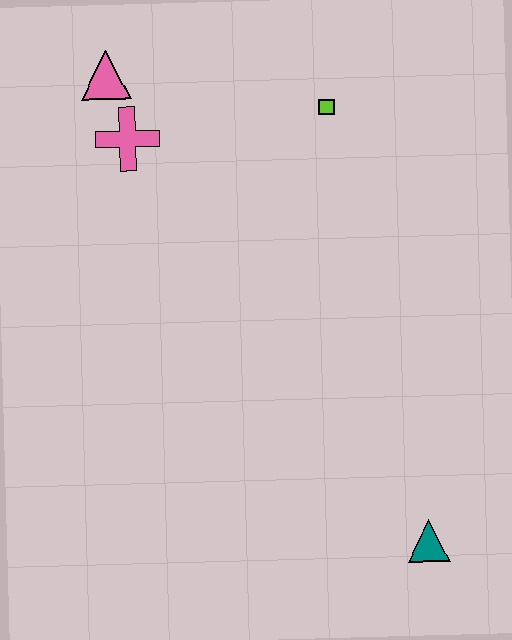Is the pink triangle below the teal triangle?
No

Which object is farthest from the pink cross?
The teal triangle is farthest from the pink cross.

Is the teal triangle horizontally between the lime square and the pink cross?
No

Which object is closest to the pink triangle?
The pink cross is closest to the pink triangle.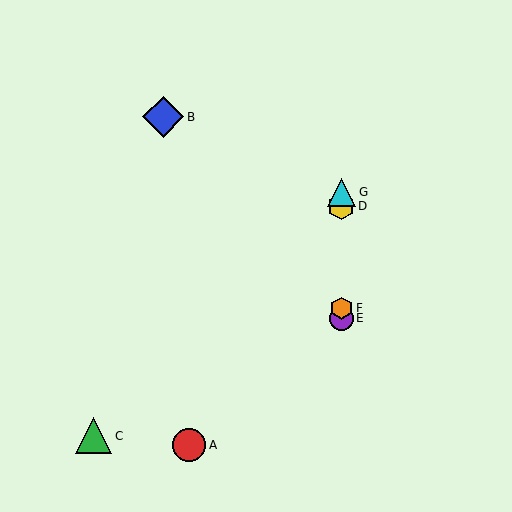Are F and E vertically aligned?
Yes, both are at x≈341.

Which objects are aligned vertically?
Objects D, E, F, G are aligned vertically.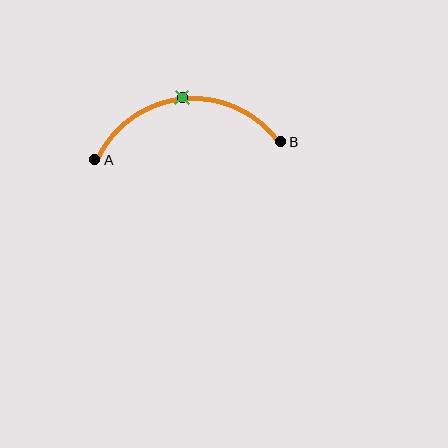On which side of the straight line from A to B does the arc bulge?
The arc bulges above the straight line connecting A and B.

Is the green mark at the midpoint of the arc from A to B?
Yes. The green mark lies on the arc at equal arc-length from both A and B — it is the arc midpoint.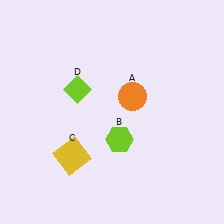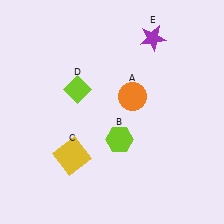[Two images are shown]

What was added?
A purple star (E) was added in Image 2.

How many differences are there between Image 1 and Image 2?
There is 1 difference between the two images.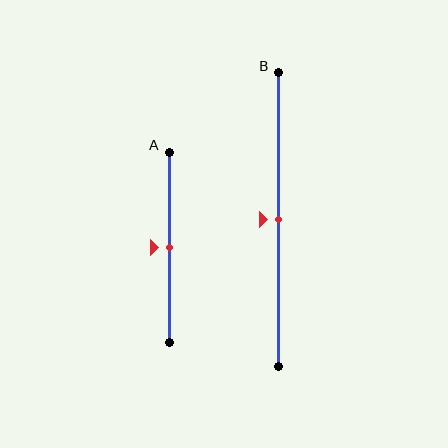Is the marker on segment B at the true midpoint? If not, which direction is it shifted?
Yes, the marker on segment B is at the true midpoint.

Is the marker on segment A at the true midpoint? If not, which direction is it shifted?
Yes, the marker on segment A is at the true midpoint.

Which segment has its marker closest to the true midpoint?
Segment A has its marker closest to the true midpoint.